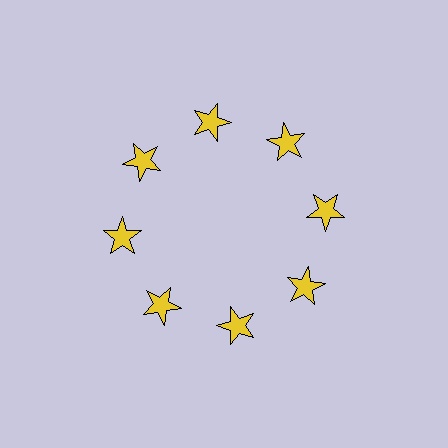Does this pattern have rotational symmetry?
Yes, this pattern has 8-fold rotational symmetry. It looks the same after rotating 45 degrees around the center.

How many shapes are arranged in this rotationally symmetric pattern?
There are 8 shapes, arranged in 8 groups of 1.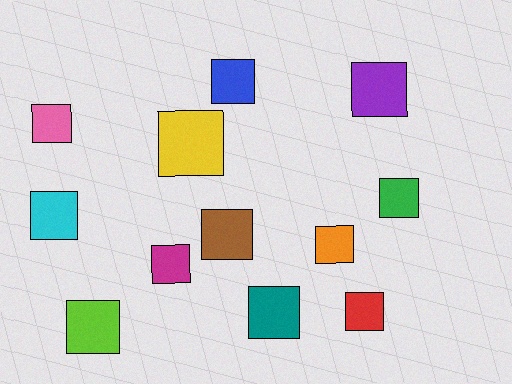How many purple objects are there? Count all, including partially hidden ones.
There is 1 purple object.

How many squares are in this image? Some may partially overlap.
There are 12 squares.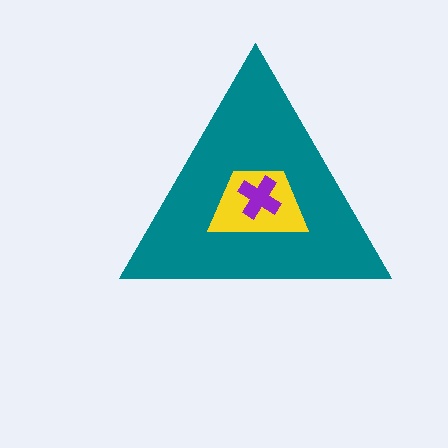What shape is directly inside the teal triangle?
The yellow trapezoid.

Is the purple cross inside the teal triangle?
Yes.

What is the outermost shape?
The teal triangle.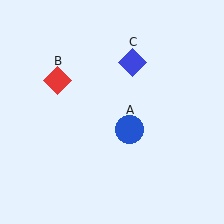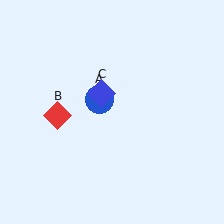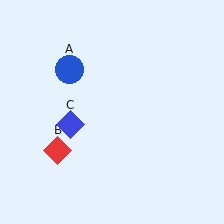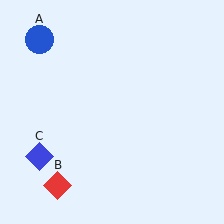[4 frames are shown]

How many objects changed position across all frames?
3 objects changed position: blue circle (object A), red diamond (object B), blue diamond (object C).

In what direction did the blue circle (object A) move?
The blue circle (object A) moved up and to the left.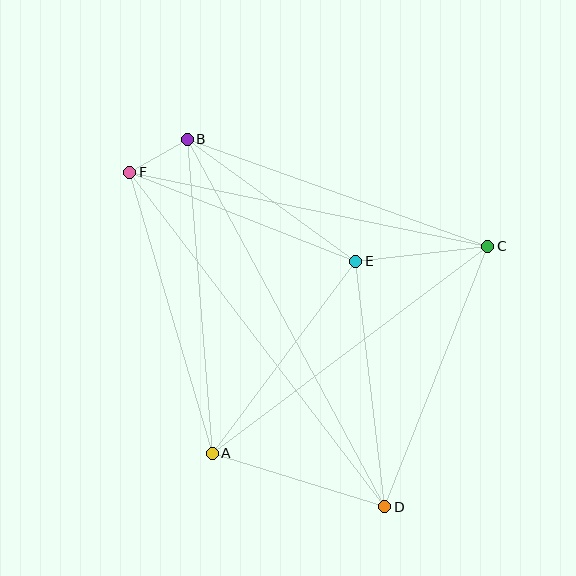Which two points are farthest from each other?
Points D and F are farthest from each other.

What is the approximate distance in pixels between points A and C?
The distance between A and C is approximately 345 pixels.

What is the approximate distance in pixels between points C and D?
The distance between C and D is approximately 280 pixels.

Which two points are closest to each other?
Points B and F are closest to each other.